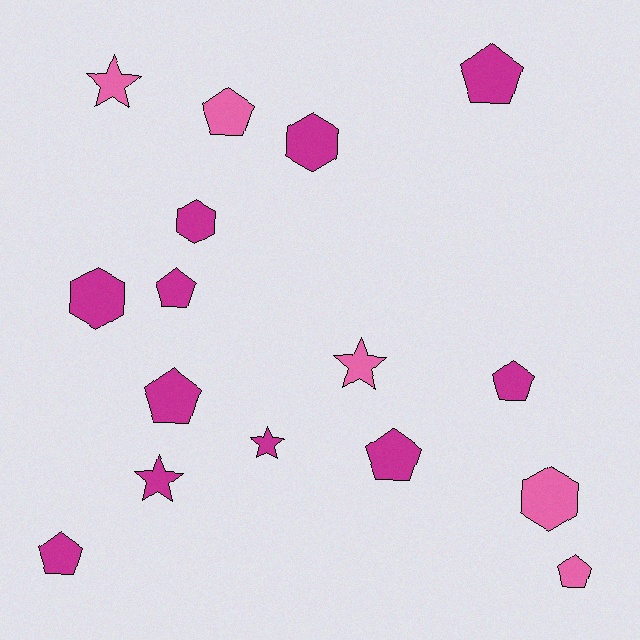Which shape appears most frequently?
Pentagon, with 8 objects.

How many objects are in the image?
There are 16 objects.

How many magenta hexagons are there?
There are 3 magenta hexagons.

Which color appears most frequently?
Magenta, with 11 objects.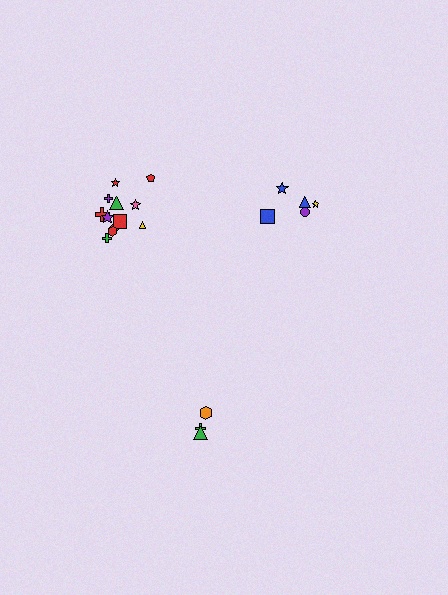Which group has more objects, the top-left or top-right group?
The top-left group.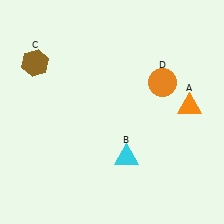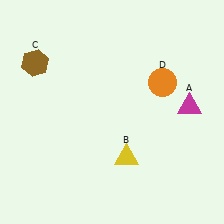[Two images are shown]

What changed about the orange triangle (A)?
In Image 1, A is orange. In Image 2, it changed to magenta.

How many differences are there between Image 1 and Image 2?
There are 2 differences between the two images.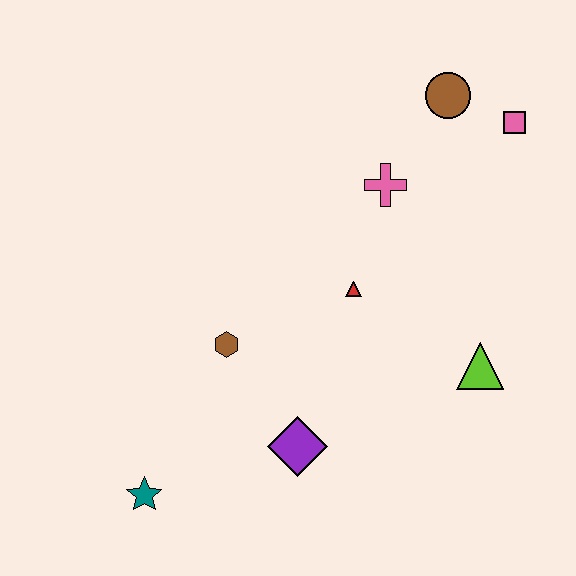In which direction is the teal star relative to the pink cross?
The teal star is below the pink cross.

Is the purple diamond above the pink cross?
No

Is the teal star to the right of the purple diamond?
No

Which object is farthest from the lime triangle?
The teal star is farthest from the lime triangle.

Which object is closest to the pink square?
The brown circle is closest to the pink square.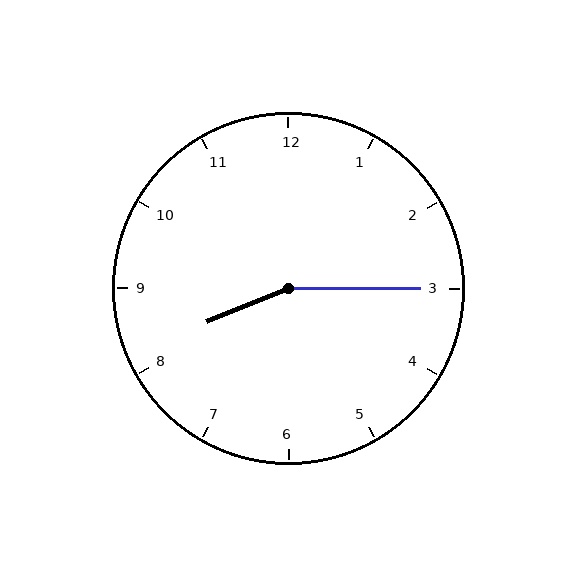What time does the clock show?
8:15.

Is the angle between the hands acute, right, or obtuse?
It is obtuse.